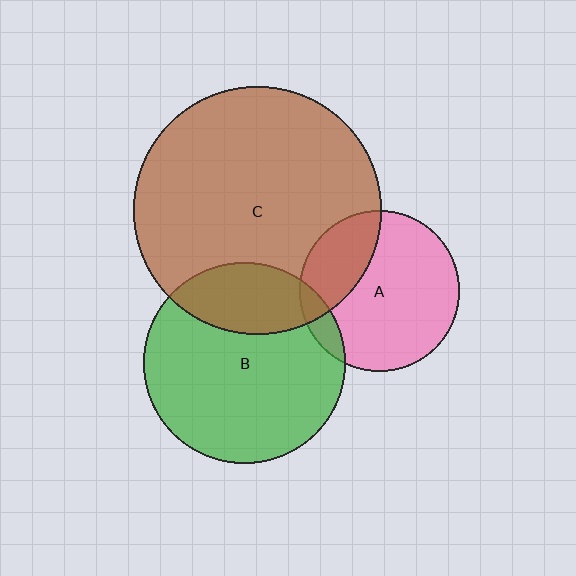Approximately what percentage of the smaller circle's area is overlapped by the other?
Approximately 25%.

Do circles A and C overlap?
Yes.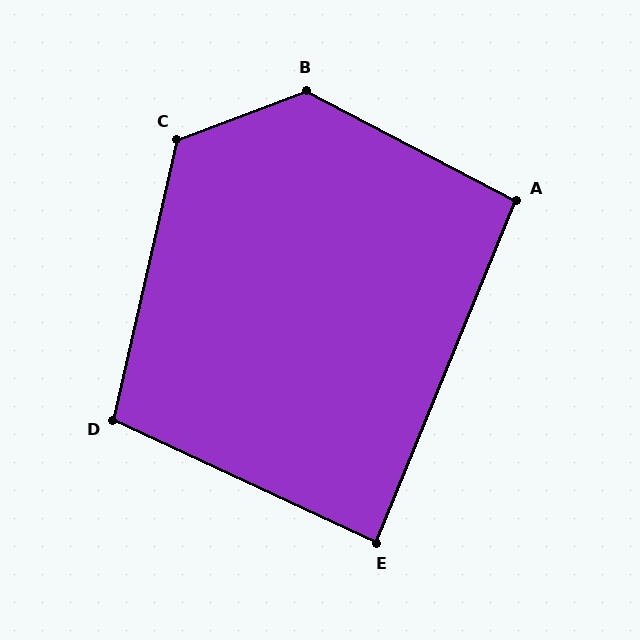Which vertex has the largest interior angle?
B, at approximately 131 degrees.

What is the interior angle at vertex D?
Approximately 102 degrees (obtuse).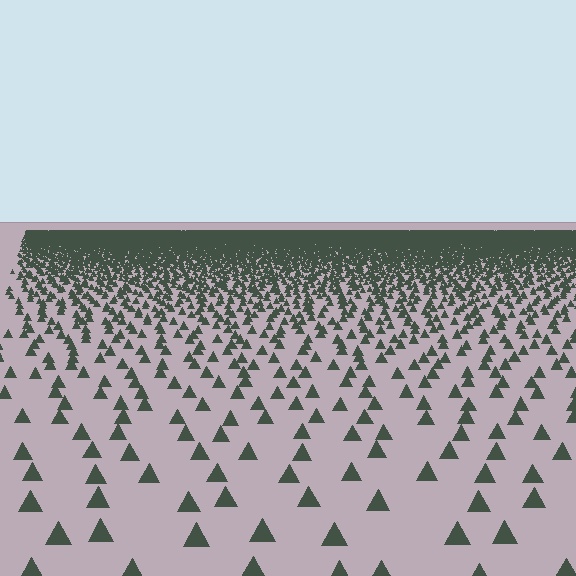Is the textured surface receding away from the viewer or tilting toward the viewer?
The surface is receding away from the viewer. Texture elements get smaller and denser toward the top.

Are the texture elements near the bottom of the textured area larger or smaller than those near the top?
Larger. Near the bottom, elements are closer to the viewer and appear at a bigger on-screen size.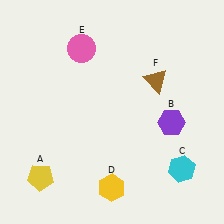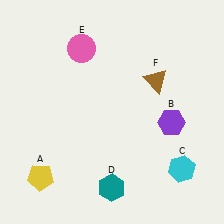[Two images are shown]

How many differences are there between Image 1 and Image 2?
There is 1 difference between the two images.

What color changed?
The hexagon (D) changed from yellow in Image 1 to teal in Image 2.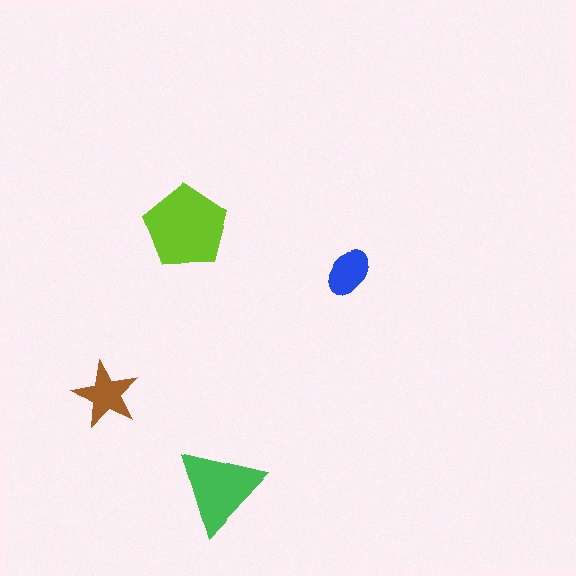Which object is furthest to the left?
The brown star is leftmost.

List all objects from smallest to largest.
The blue ellipse, the brown star, the green triangle, the lime pentagon.